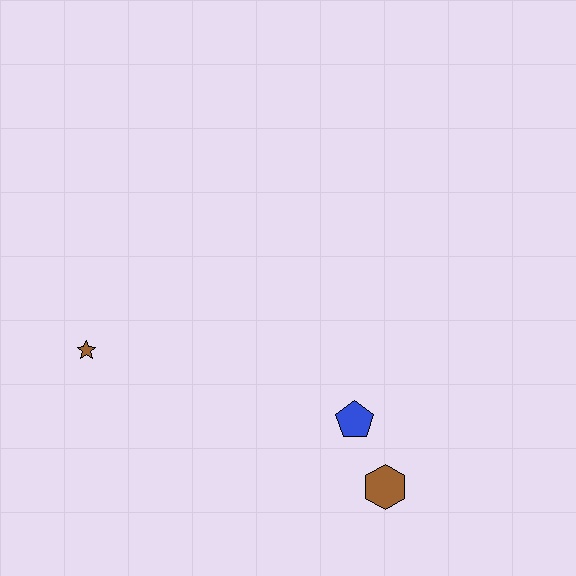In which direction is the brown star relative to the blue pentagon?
The brown star is to the left of the blue pentagon.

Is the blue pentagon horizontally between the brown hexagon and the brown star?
Yes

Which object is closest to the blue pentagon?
The brown hexagon is closest to the blue pentagon.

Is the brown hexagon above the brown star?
No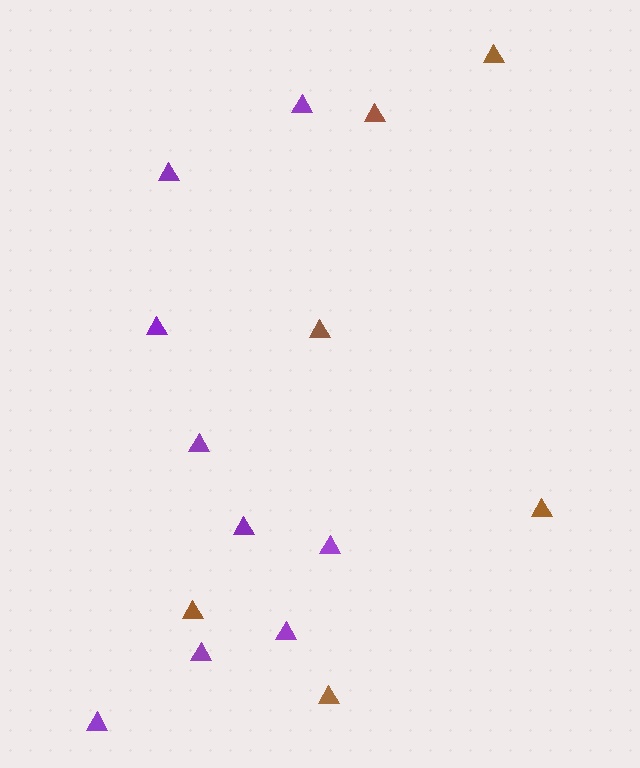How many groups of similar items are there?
There are 2 groups: one group of brown triangles (6) and one group of purple triangles (9).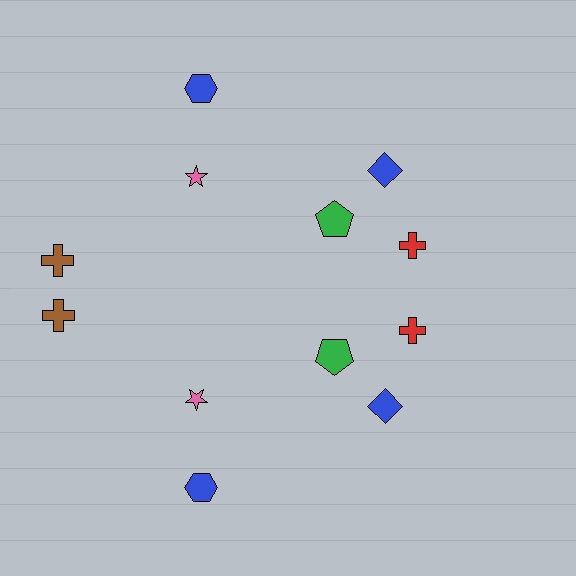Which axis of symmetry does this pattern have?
The pattern has a horizontal axis of symmetry running through the center of the image.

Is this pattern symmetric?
Yes, this pattern has bilateral (reflection) symmetry.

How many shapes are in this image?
There are 12 shapes in this image.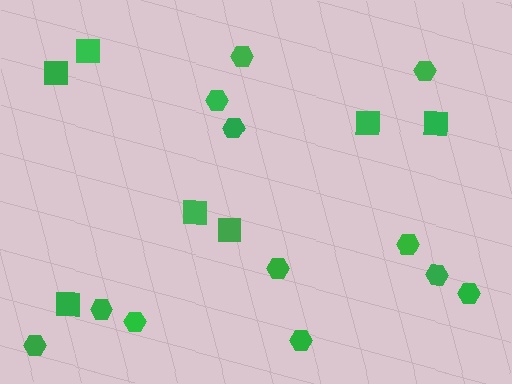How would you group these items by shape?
There are 2 groups: one group of squares (7) and one group of hexagons (12).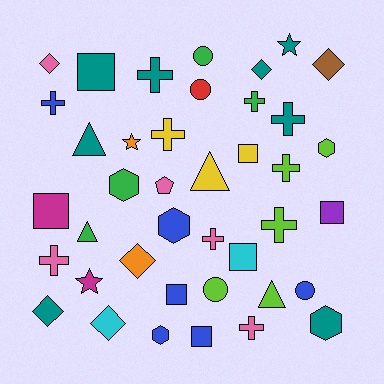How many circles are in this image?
There are 4 circles.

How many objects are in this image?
There are 40 objects.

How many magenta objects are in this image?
There are 2 magenta objects.